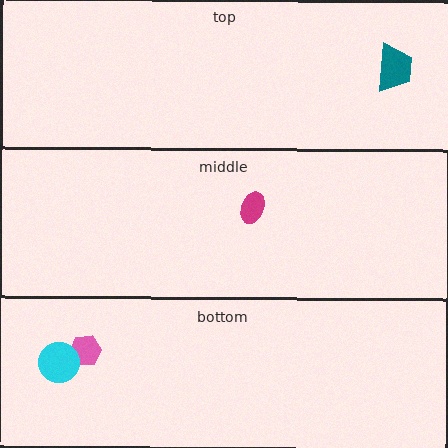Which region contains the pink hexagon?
The bottom region.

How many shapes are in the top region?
1.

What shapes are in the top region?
The teal trapezoid.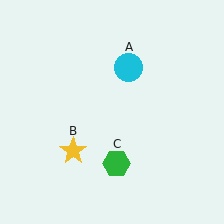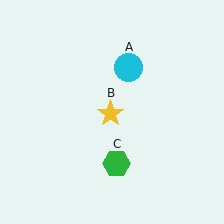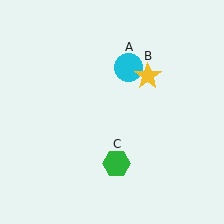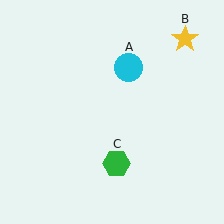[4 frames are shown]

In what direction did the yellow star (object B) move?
The yellow star (object B) moved up and to the right.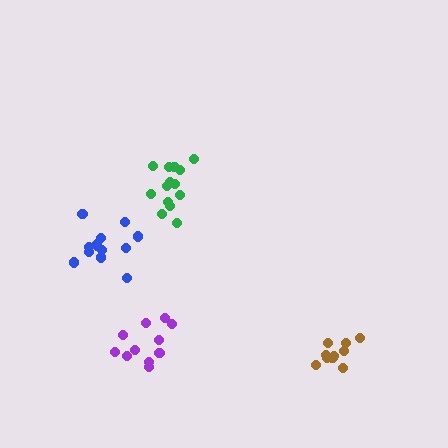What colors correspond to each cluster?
The clusters are colored: green, blue, brown, purple.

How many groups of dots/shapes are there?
There are 4 groups.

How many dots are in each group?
Group 1: 14 dots, Group 2: 14 dots, Group 3: 10 dots, Group 4: 11 dots (49 total).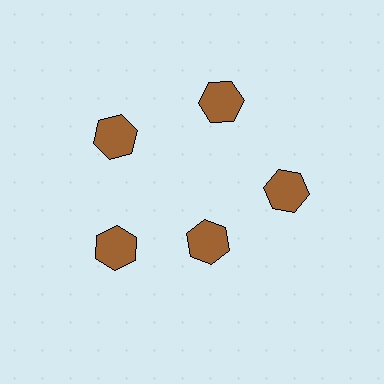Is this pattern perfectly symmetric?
No. The 5 brown hexagons are arranged in a ring, but one element near the 5 o'clock position is pulled inward toward the center, breaking the 5-fold rotational symmetry.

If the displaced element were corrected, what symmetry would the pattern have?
It would have 5-fold rotational symmetry — the pattern would map onto itself every 72 degrees.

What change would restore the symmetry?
The symmetry would be restored by moving it outward, back onto the ring so that all 5 hexagons sit at equal angles and equal distance from the center.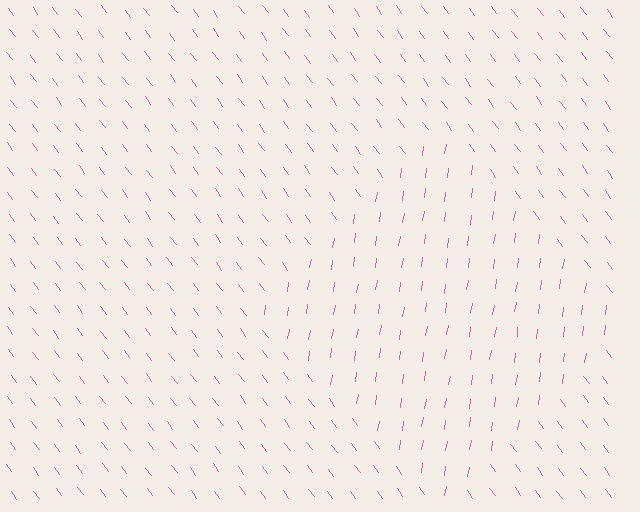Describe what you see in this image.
The image is filled with small pink line segments. A diamond region in the image has lines oriented differently from the surrounding lines, creating a visible texture boundary.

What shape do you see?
I see a diamond.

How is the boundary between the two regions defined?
The boundary is defined purely by a change in line orientation (approximately 45 degrees difference). All lines are the same color and thickness.